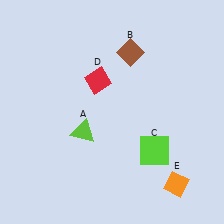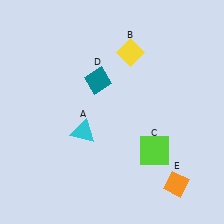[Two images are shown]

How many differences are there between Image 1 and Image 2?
There are 3 differences between the two images.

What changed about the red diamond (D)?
In Image 1, D is red. In Image 2, it changed to teal.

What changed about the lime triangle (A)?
In Image 1, A is lime. In Image 2, it changed to cyan.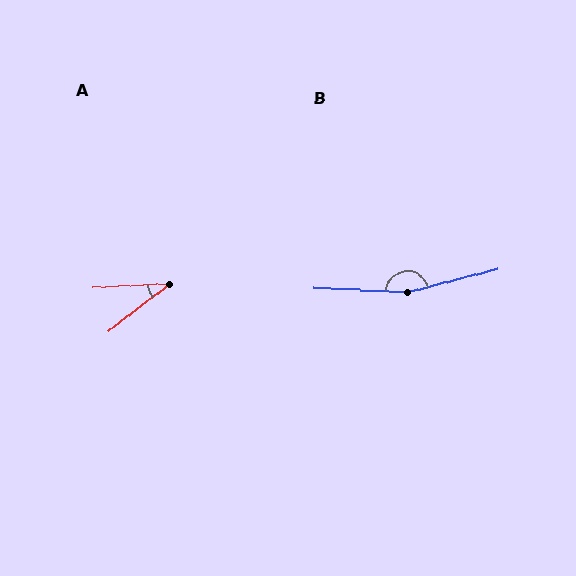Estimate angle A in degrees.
Approximately 35 degrees.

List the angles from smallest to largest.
A (35°), B (163°).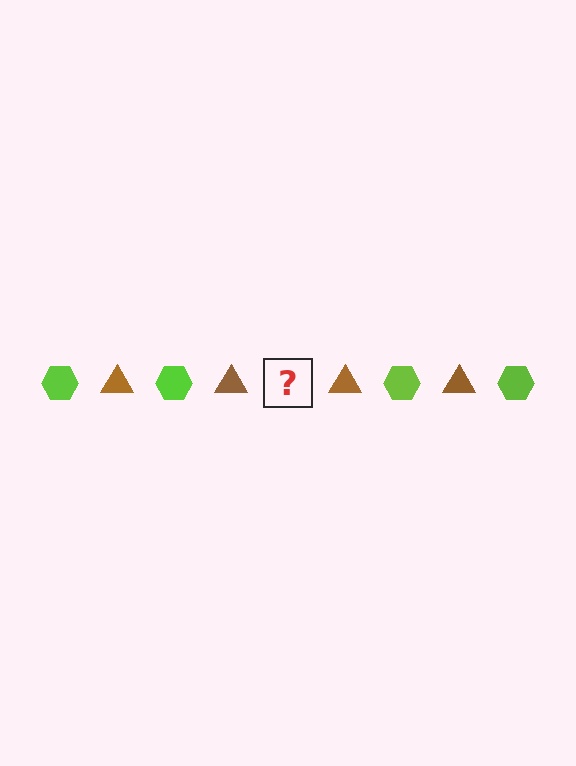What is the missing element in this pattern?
The missing element is a lime hexagon.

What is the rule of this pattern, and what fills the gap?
The rule is that the pattern alternates between lime hexagon and brown triangle. The gap should be filled with a lime hexagon.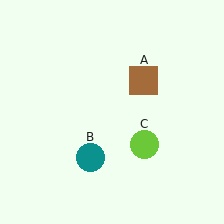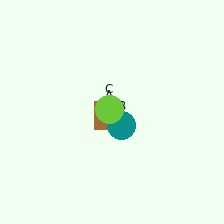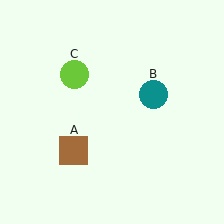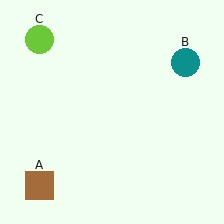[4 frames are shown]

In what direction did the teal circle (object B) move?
The teal circle (object B) moved up and to the right.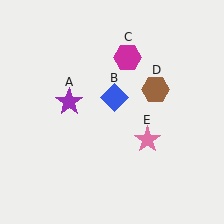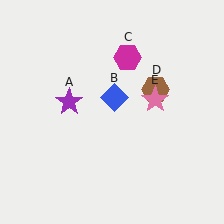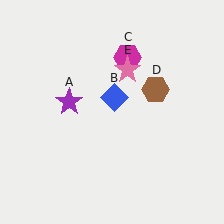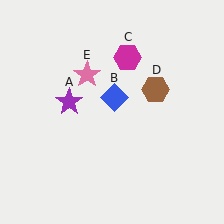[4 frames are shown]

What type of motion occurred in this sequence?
The pink star (object E) rotated counterclockwise around the center of the scene.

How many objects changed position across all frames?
1 object changed position: pink star (object E).